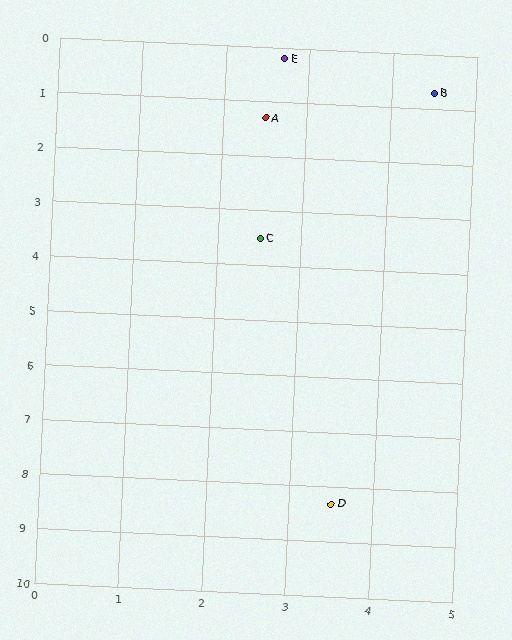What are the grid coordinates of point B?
Point B is at approximately (4.5, 0.7).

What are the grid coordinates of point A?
Point A is at approximately (2.5, 1.3).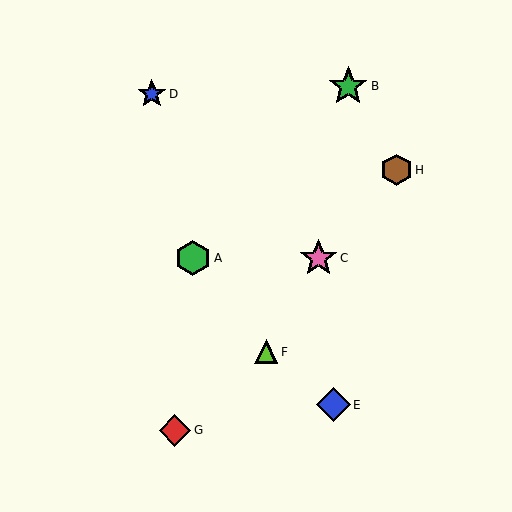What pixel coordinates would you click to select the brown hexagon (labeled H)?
Click at (396, 170) to select the brown hexagon H.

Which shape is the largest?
The green star (labeled B) is the largest.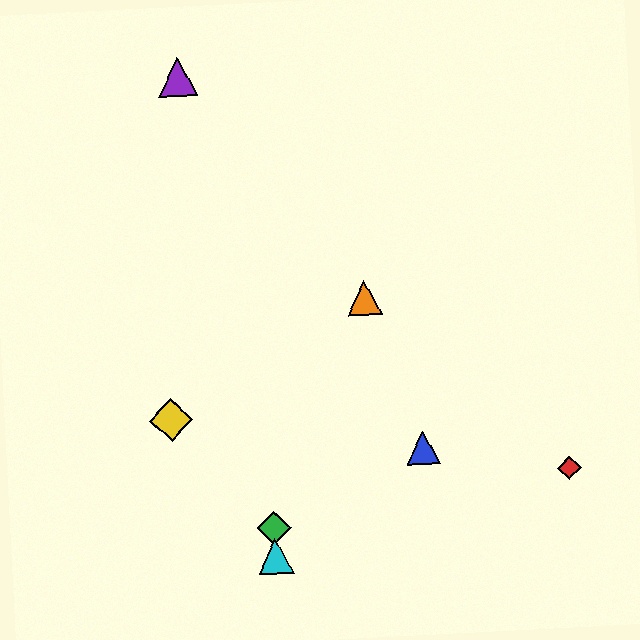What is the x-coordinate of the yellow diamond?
The yellow diamond is at x≈171.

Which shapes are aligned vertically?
The green diamond, the cyan triangle are aligned vertically.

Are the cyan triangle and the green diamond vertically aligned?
Yes, both are at x≈276.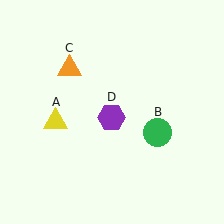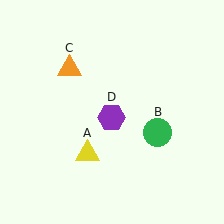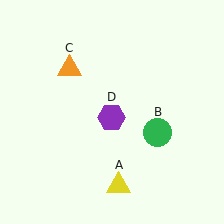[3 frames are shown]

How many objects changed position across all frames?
1 object changed position: yellow triangle (object A).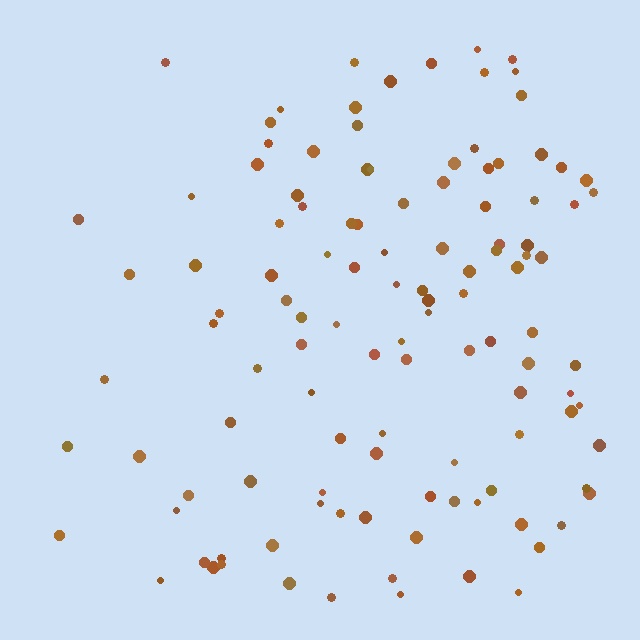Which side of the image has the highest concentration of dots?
The right.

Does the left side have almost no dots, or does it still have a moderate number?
Still a moderate number, just noticeably fewer than the right.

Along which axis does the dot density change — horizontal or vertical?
Horizontal.